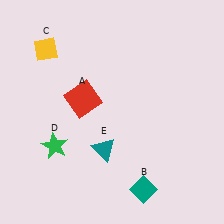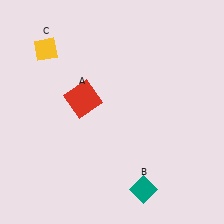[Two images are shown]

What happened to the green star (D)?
The green star (D) was removed in Image 2. It was in the bottom-left area of Image 1.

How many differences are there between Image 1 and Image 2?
There are 2 differences between the two images.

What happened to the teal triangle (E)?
The teal triangle (E) was removed in Image 2. It was in the bottom-left area of Image 1.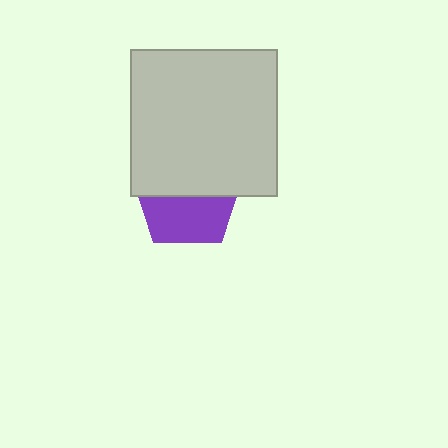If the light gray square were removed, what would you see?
You would see the complete purple pentagon.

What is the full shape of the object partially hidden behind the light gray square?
The partially hidden object is a purple pentagon.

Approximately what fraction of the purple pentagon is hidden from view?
Roughly 53% of the purple pentagon is hidden behind the light gray square.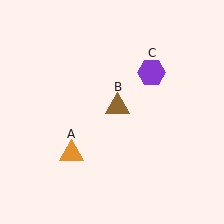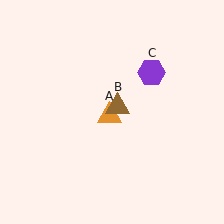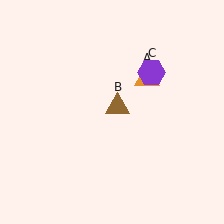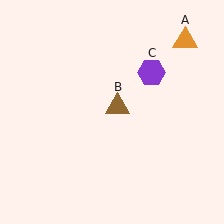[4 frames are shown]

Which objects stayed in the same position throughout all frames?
Brown triangle (object B) and purple hexagon (object C) remained stationary.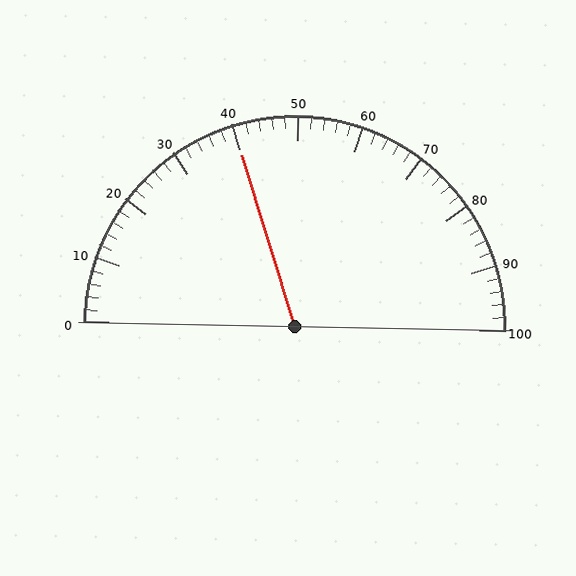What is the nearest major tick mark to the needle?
The nearest major tick mark is 40.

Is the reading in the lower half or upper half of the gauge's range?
The reading is in the lower half of the range (0 to 100).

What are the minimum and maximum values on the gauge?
The gauge ranges from 0 to 100.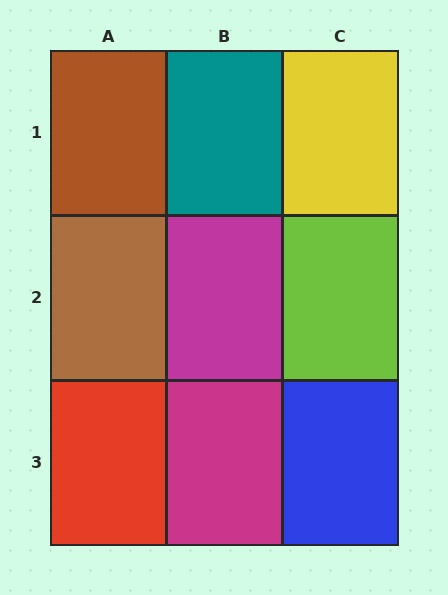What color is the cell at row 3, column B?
Magenta.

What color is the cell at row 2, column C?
Lime.